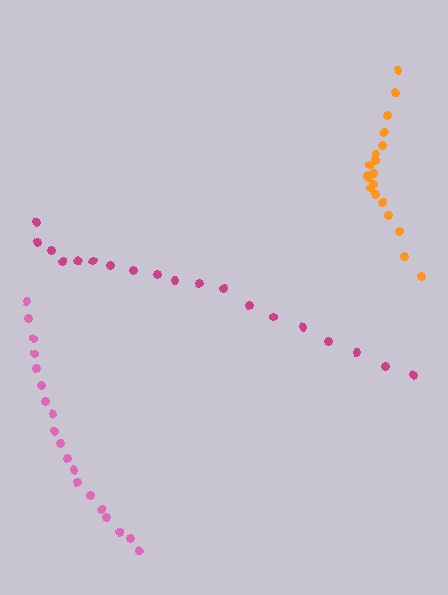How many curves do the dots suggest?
There are 3 distinct paths.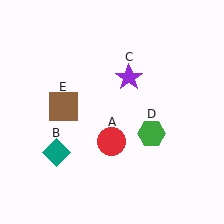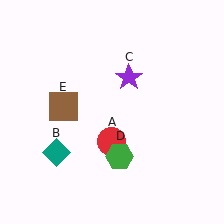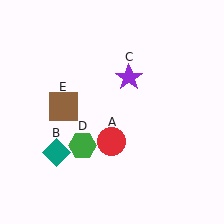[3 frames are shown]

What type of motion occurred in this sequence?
The green hexagon (object D) rotated clockwise around the center of the scene.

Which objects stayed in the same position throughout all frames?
Red circle (object A) and teal diamond (object B) and purple star (object C) and brown square (object E) remained stationary.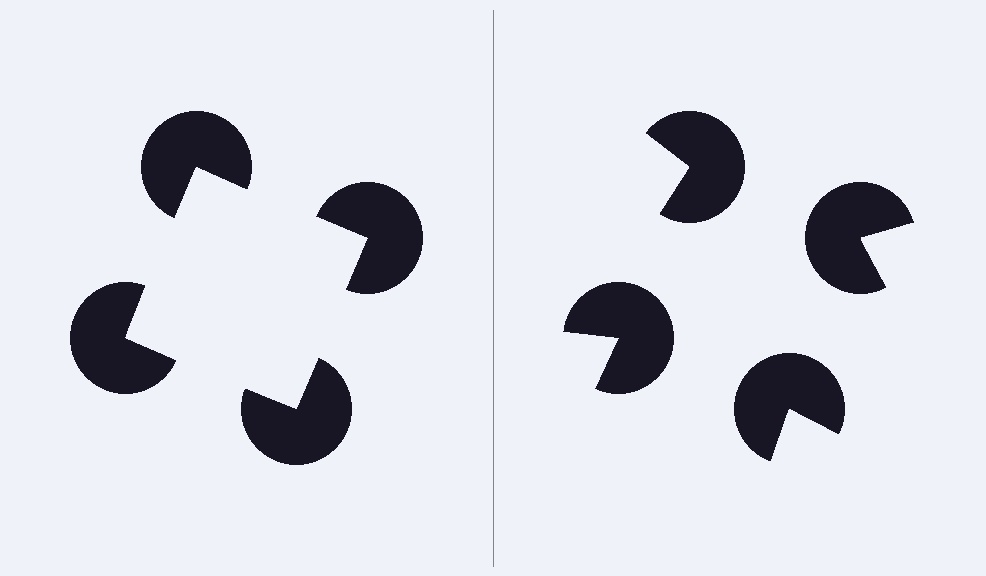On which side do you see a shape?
An illusory square appears on the left side. On the right side the wedge cuts are rotated, so no coherent shape forms.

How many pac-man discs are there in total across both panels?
8 — 4 on each side.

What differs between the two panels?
The pac-man discs are positioned identically on both sides; only the wedge orientations differ. On the left they align to a square; on the right they are misaligned.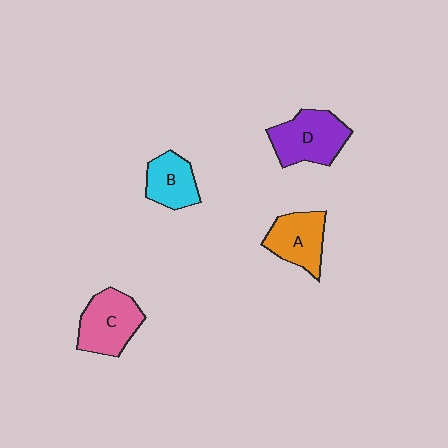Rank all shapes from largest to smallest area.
From largest to smallest: D (purple), C (pink), A (orange), B (cyan).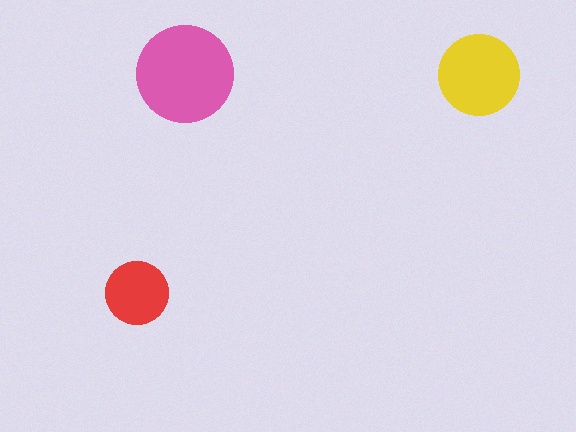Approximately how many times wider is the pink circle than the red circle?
About 1.5 times wider.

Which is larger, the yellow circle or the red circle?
The yellow one.